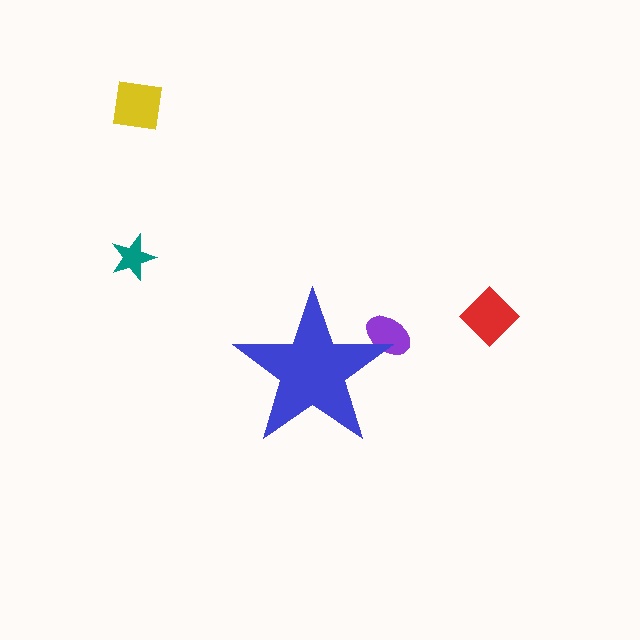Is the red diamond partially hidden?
No, the red diamond is fully visible.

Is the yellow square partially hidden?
No, the yellow square is fully visible.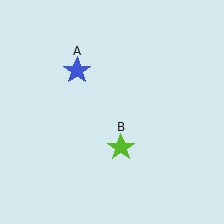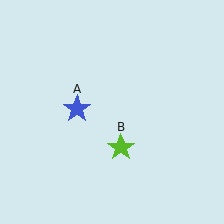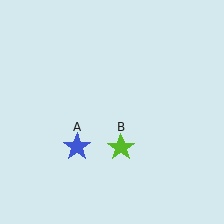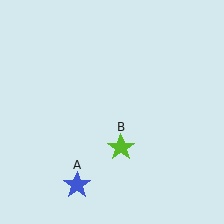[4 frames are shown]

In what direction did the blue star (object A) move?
The blue star (object A) moved down.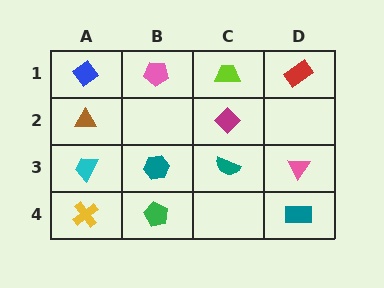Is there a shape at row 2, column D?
No, that cell is empty.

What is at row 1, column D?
A red rectangle.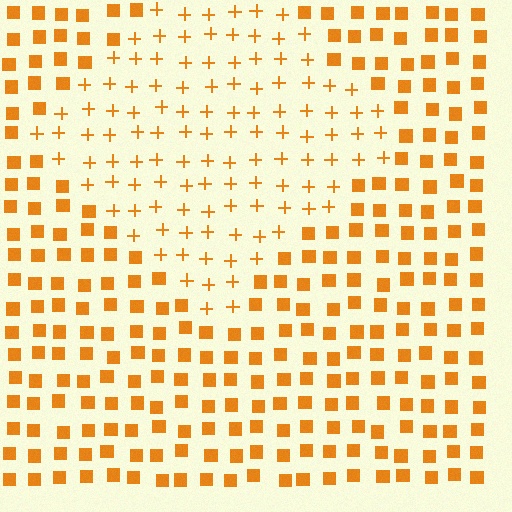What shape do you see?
I see a diamond.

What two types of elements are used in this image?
The image uses plus signs inside the diamond region and squares outside it.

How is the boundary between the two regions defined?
The boundary is defined by a change in element shape: plus signs inside vs. squares outside. All elements share the same color and spacing.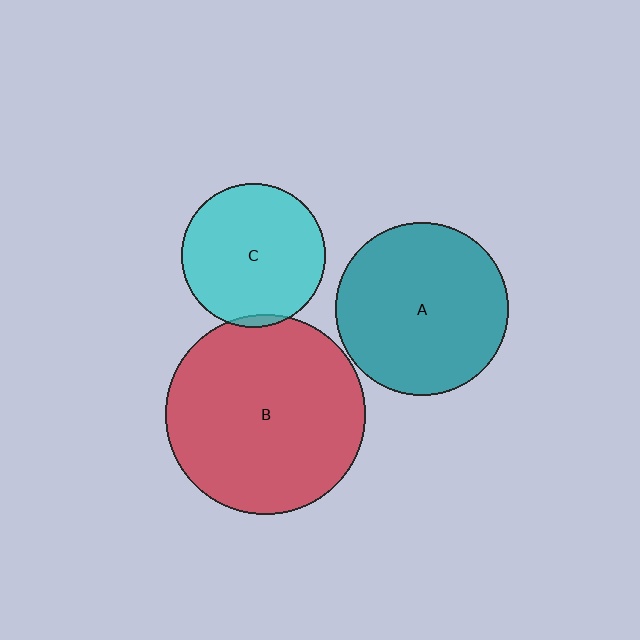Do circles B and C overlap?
Yes.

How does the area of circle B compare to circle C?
Approximately 1.9 times.